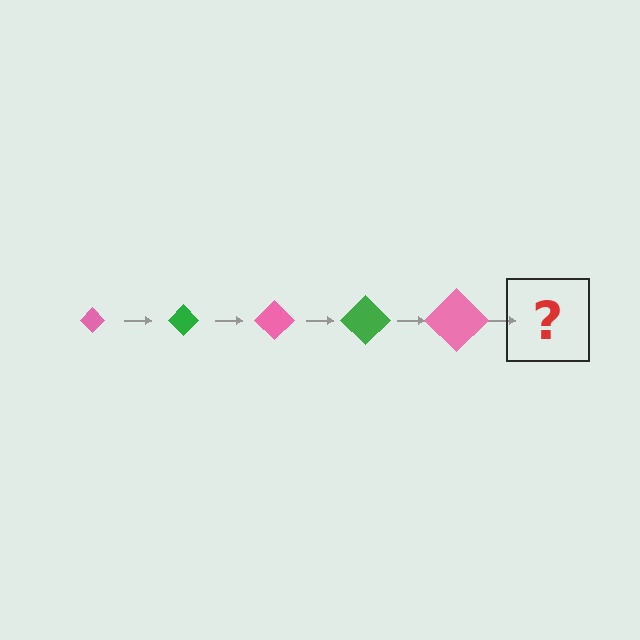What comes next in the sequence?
The next element should be a green diamond, larger than the previous one.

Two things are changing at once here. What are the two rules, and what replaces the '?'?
The two rules are that the diamond grows larger each step and the color cycles through pink and green. The '?' should be a green diamond, larger than the previous one.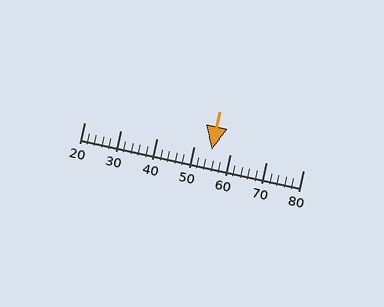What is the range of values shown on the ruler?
The ruler shows values from 20 to 80.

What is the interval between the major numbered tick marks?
The major tick marks are spaced 10 units apart.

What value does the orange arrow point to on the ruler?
The orange arrow points to approximately 55.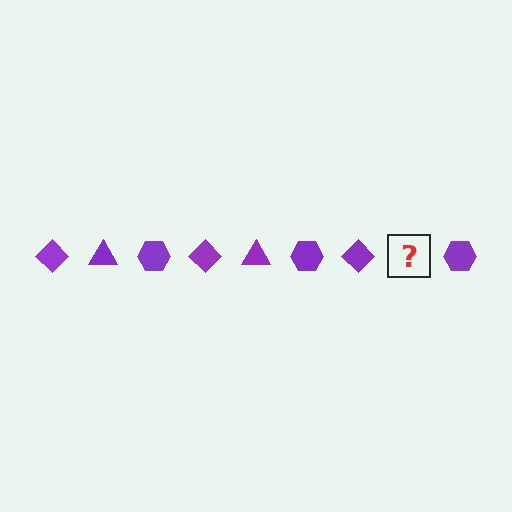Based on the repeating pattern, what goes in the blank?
The blank should be a purple triangle.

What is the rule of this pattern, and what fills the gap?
The rule is that the pattern cycles through diamond, triangle, hexagon shapes in purple. The gap should be filled with a purple triangle.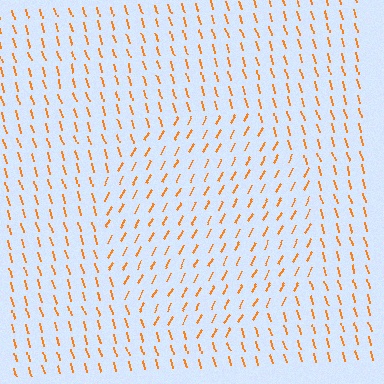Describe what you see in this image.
The image is filled with small orange line segments. A circle region in the image has lines oriented differently from the surrounding lines, creating a visible texture boundary.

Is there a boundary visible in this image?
Yes, there is a texture boundary formed by a change in line orientation.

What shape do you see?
I see a circle.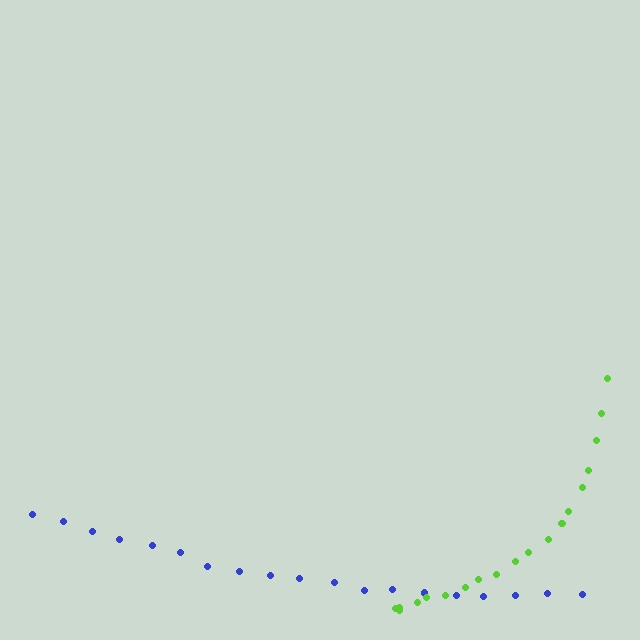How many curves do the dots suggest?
There are 2 distinct paths.